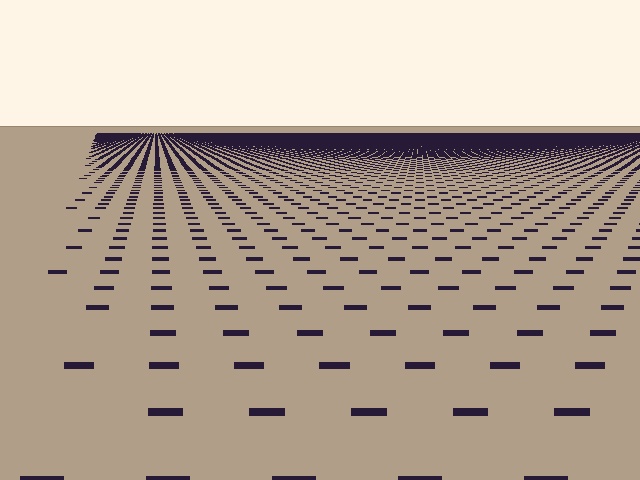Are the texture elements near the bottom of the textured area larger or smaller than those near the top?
Larger. Near the bottom, elements are closer to the viewer and appear at a bigger on-screen size.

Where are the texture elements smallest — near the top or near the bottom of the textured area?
Near the top.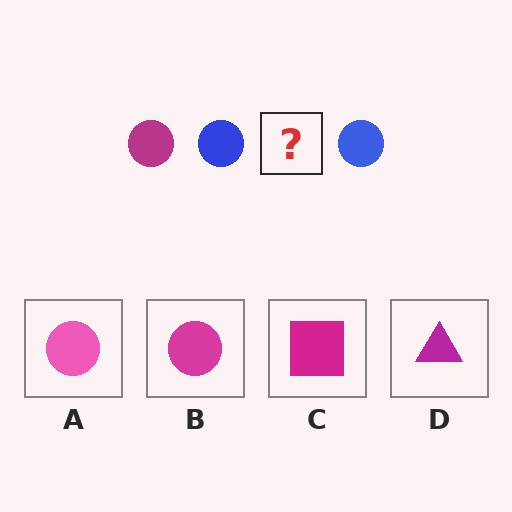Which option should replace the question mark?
Option B.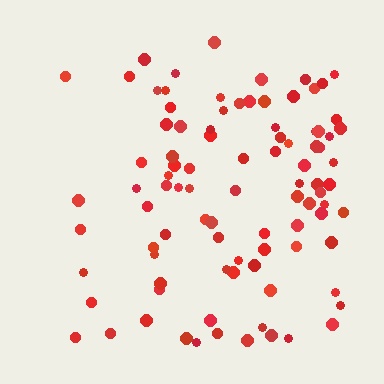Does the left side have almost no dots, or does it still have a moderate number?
Still a moderate number, just noticeably fewer than the right.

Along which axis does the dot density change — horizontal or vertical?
Horizontal.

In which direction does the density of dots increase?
From left to right, with the right side densest.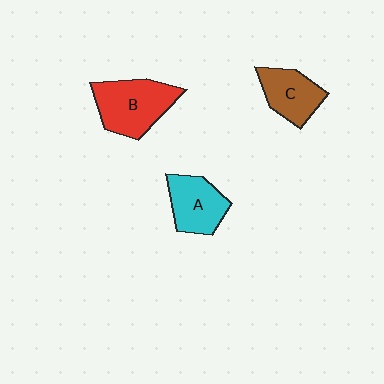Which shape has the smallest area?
Shape C (brown).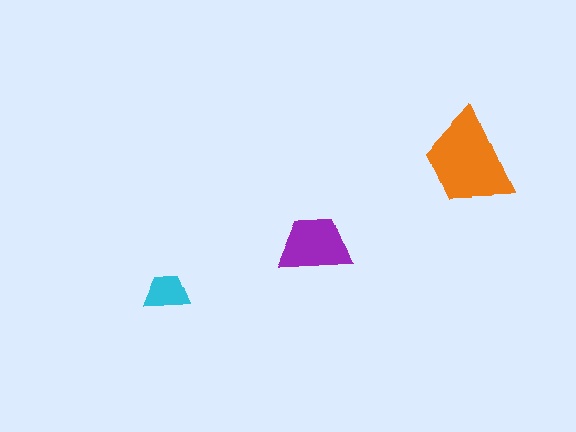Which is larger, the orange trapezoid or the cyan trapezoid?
The orange one.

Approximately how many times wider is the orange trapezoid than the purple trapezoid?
About 1.5 times wider.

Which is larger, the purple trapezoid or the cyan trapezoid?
The purple one.